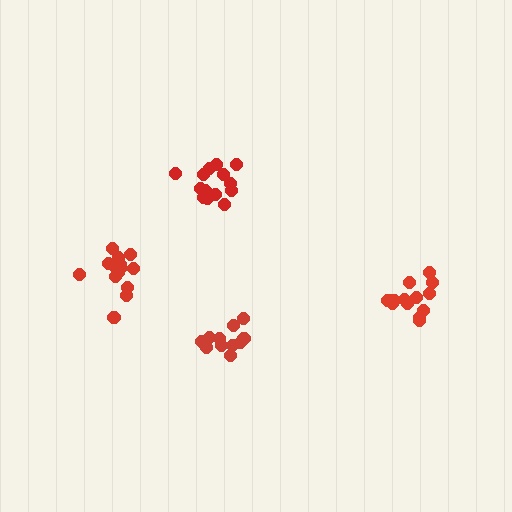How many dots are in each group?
Group 1: 15 dots, Group 2: 14 dots, Group 3: 11 dots, Group 4: 13 dots (53 total).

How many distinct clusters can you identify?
There are 4 distinct clusters.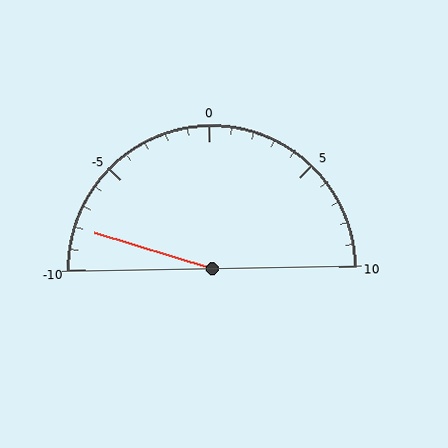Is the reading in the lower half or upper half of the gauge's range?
The reading is in the lower half of the range (-10 to 10).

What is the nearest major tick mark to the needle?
The nearest major tick mark is -10.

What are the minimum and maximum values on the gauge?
The gauge ranges from -10 to 10.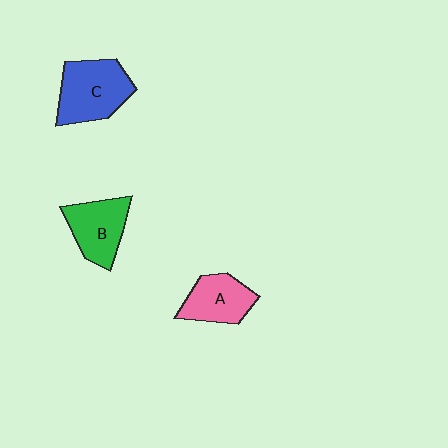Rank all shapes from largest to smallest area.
From largest to smallest: C (blue), B (green), A (pink).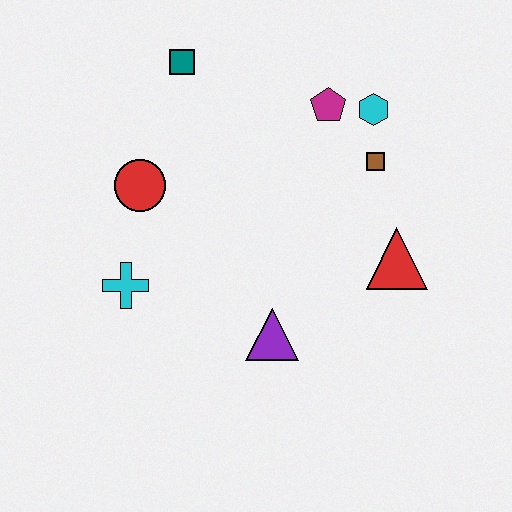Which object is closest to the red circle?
The cyan cross is closest to the red circle.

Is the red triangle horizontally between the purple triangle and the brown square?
No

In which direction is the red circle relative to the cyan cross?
The red circle is above the cyan cross.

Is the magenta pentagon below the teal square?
Yes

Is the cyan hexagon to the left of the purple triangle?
No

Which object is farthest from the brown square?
The cyan cross is farthest from the brown square.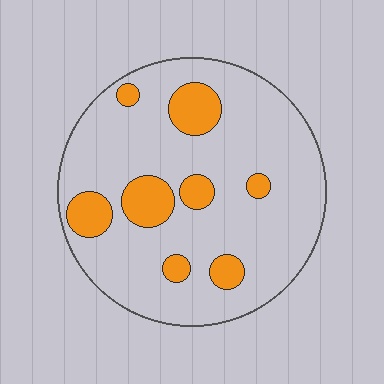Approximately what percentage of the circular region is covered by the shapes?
Approximately 15%.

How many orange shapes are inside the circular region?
8.